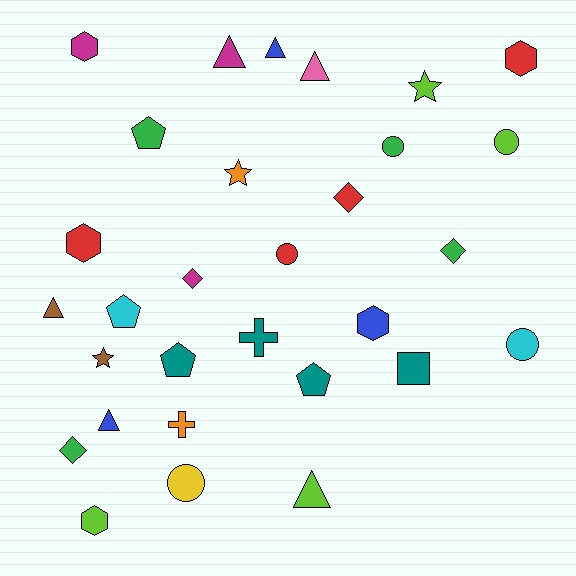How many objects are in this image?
There are 30 objects.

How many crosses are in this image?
There are 2 crosses.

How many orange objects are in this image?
There are 2 orange objects.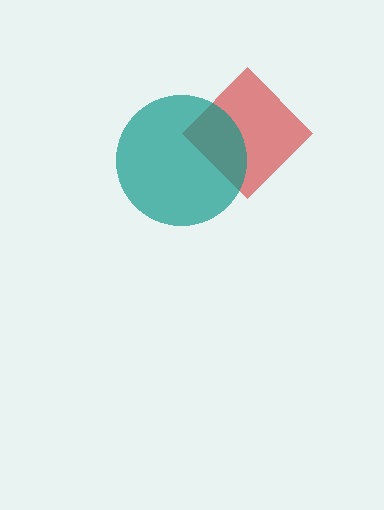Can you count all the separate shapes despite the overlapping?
Yes, there are 2 separate shapes.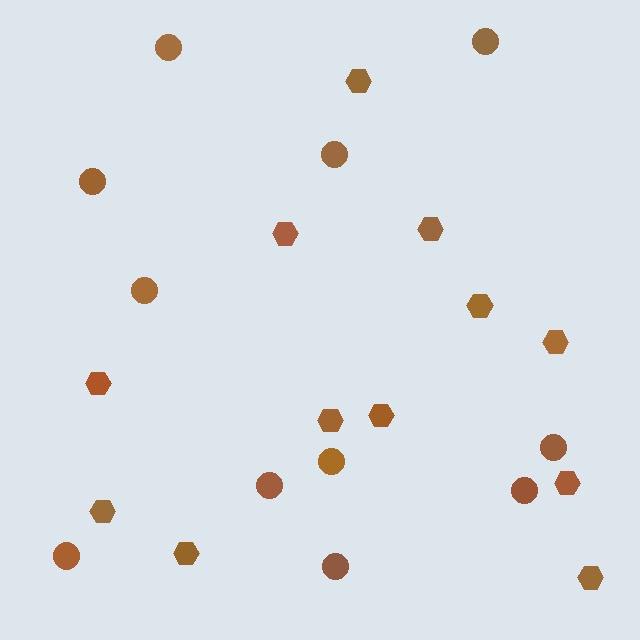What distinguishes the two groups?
There are 2 groups: one group of circles (11) and one group of hexagons (12).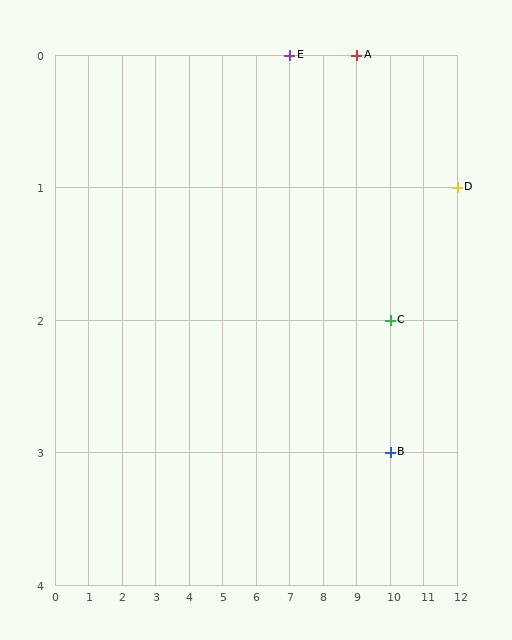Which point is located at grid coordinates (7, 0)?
Point E is at (7, 0).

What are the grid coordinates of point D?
Point D is at grid coordinates (12, 1).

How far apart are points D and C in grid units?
Points D and C are 2 columns and 1 row apart (about 2.2 grid units diagonally).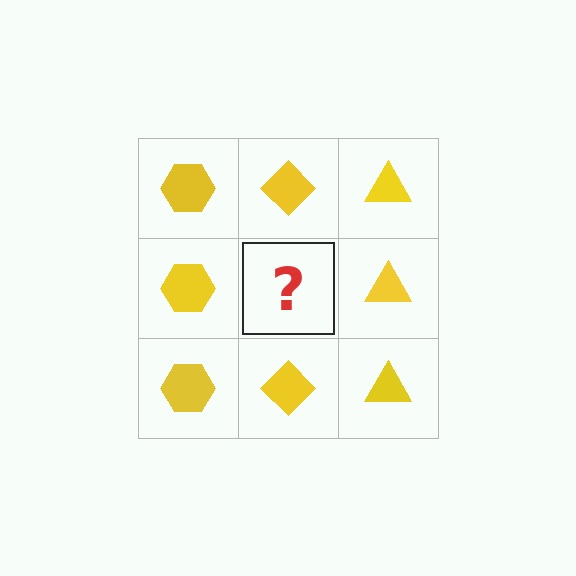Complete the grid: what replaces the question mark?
The question mark should be replaced with a yellow diamond.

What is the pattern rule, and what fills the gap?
The rule is that each column has a consistent shape. The gap should be filled with a yellow diamond.